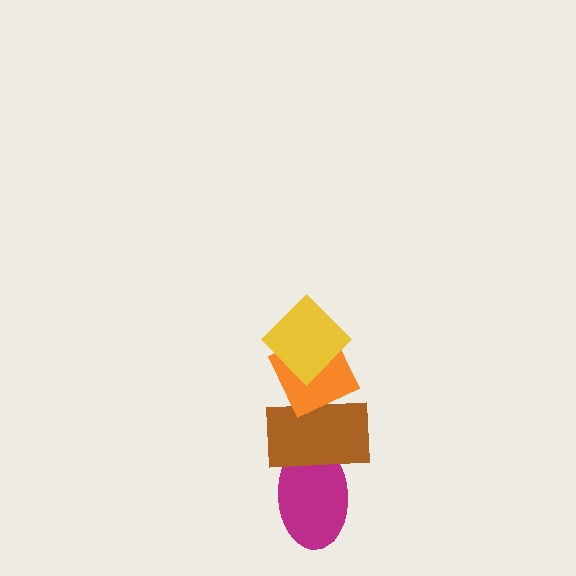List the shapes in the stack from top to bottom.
From top to bottom: the yellow diamond, the orange diamond, the brown rectangle, the magenta ellipse.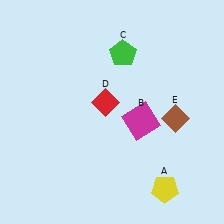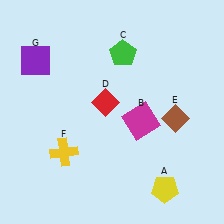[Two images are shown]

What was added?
A yellow cross (F), a purple square (G) were added in Image 2.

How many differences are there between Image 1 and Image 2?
There are 2 differences between the two images.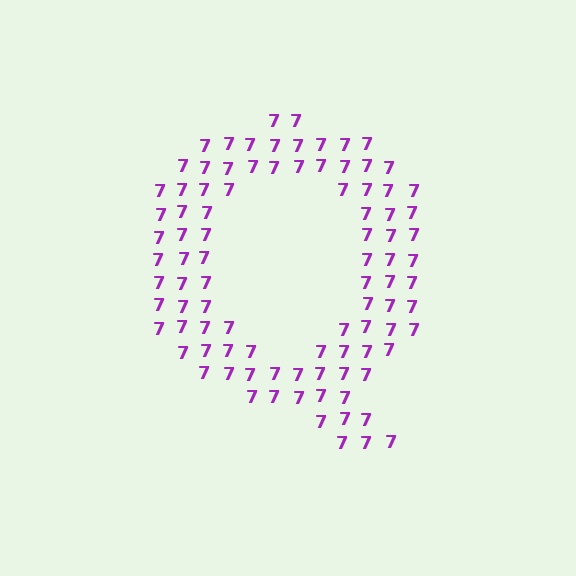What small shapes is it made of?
It is made of small digit 7's.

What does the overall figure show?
The overall figure shows the letter Q.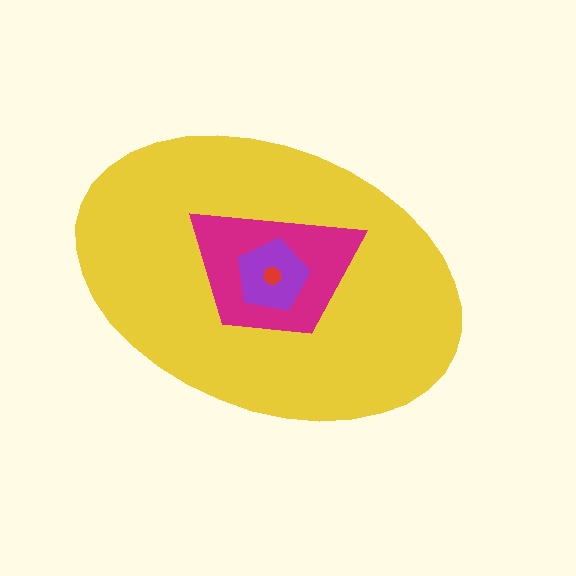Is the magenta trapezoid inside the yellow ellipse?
Yes.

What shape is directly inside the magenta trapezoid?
The purple pentagon.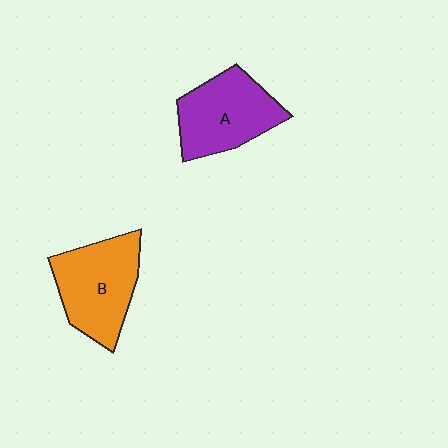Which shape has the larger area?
Shape B (orange).